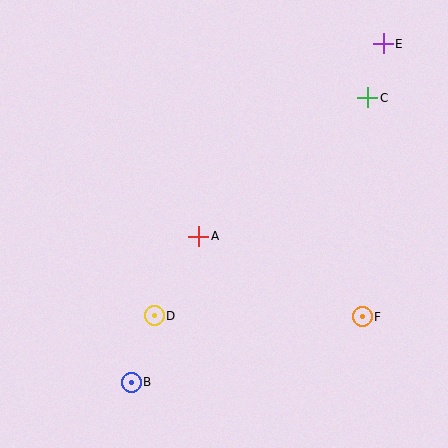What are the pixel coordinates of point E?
Point E is at (383, 44).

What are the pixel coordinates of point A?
Point A is at (199, 236).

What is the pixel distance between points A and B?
The distance between A and B is 161 pixels.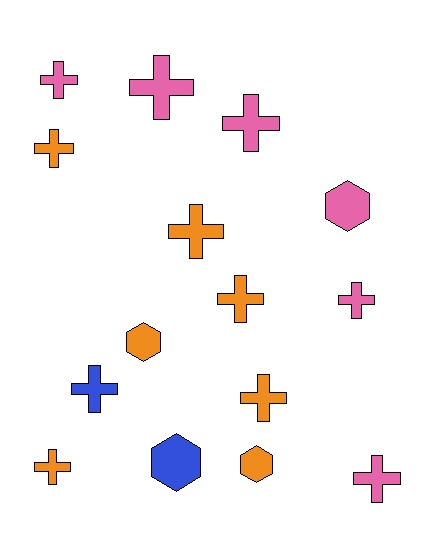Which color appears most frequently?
Orange, with 7 objects.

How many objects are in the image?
There are 15 objects.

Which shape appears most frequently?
Cross, with 11 objects.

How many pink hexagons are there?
There is 1 pink hexagon.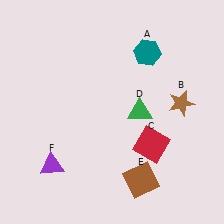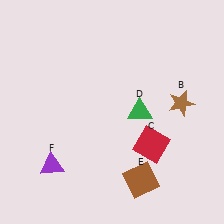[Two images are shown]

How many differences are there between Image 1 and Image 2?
There is 1 difference between the two images.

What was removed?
The teal hexagon (A) was removed in Image 2.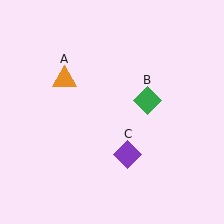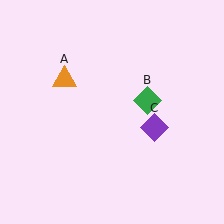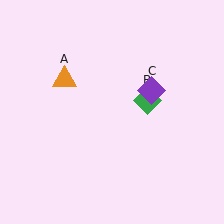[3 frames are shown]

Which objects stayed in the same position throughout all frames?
Orange triangle (object A) and green diamond (object B) remained stationary.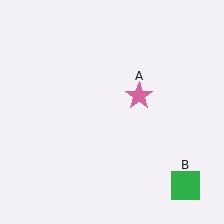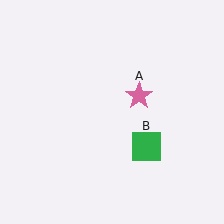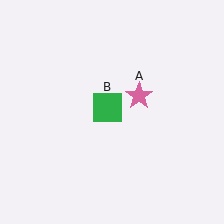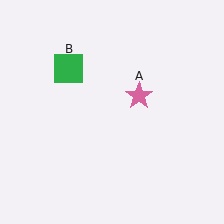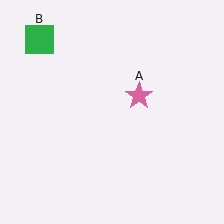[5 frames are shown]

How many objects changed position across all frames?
1 object changed position: green square (object B).